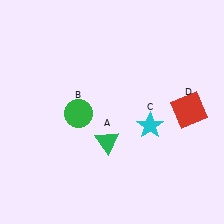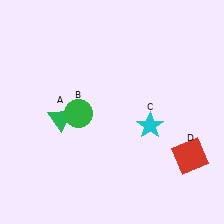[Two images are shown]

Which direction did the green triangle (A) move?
The green triangle (A) moved left.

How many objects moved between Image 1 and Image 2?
2 objects moved between the two images.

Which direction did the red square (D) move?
The red square (D) moved down.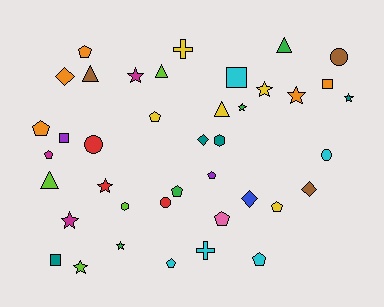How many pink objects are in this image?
There is 1 pink object.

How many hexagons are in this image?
There are 2 hexagons.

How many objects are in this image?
There are 40 objects.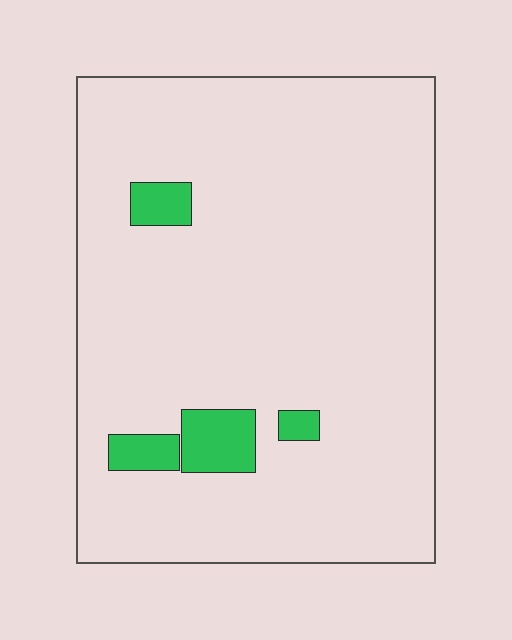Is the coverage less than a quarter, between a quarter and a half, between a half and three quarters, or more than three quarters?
Less than a quarter.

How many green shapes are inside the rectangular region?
4.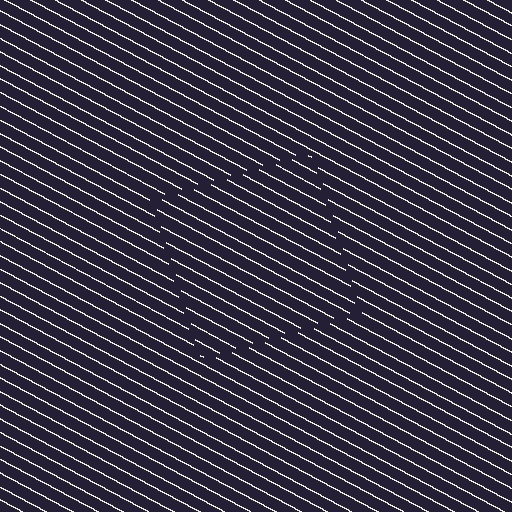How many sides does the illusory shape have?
4 sides — the line-ends trace a square.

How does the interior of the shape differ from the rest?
The interior of the shape contains the same grating, shifted by half a period — the contour is defined by the phase discontinuity where line-ends from the inner and outer gratings abut.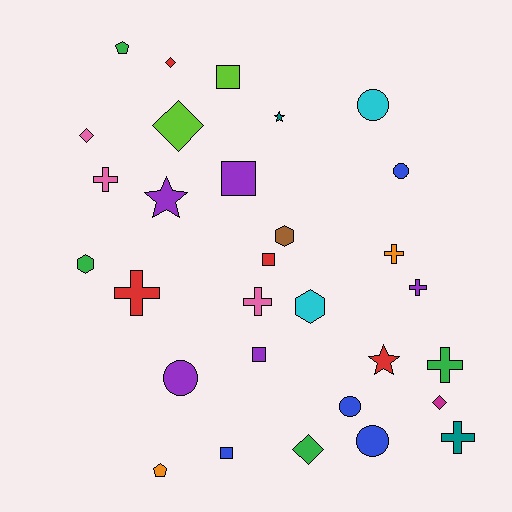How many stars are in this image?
There are 3 stars.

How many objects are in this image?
There are 30 objects.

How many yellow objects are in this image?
There are no yellow objects.